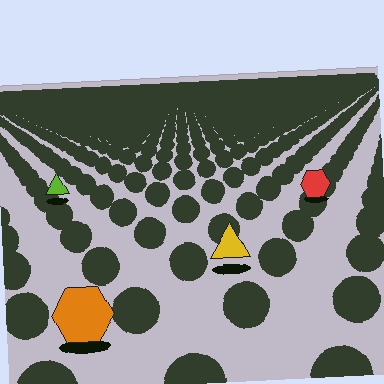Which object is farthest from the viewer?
The lime triangle is farthest from the viewer. It appears smaller and the ground texture around it is denser.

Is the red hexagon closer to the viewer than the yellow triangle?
No. The yellow triangle is closer — you can tell from the texture gradient: the ground texture is coarser near it.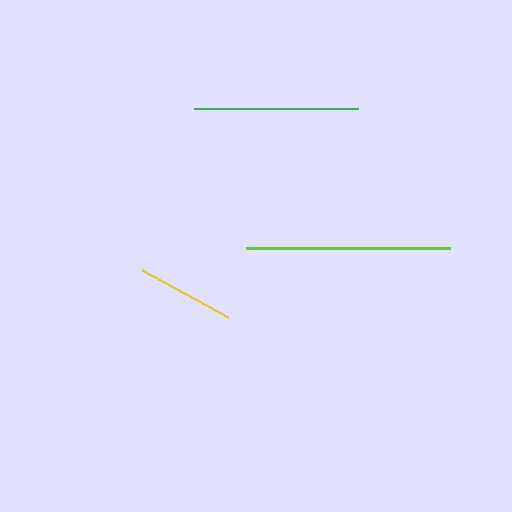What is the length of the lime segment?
The lime segment is approximately 205 pixels long.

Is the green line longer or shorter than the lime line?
The lime line is longer than the green line.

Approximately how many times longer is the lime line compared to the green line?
The lime line is approximately 1.2 times the length of the green line.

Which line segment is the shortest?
The yellow line is the shortest at approximately 98 pixels.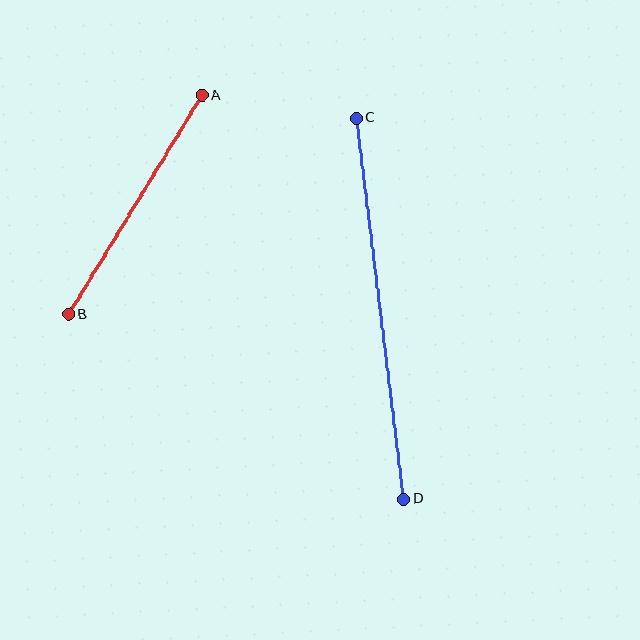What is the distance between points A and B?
The distance is approximately 256 pixels.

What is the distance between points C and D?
The distance is approximately 384 pixels.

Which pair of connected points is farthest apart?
Points C and D are farthest apart.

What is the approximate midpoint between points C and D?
The midpoint is at approximately (380, 309) pixels.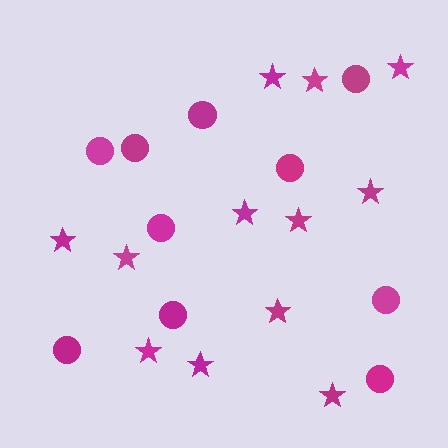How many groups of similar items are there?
There are 2 groups: one group of stars (12) and one group of circles (10).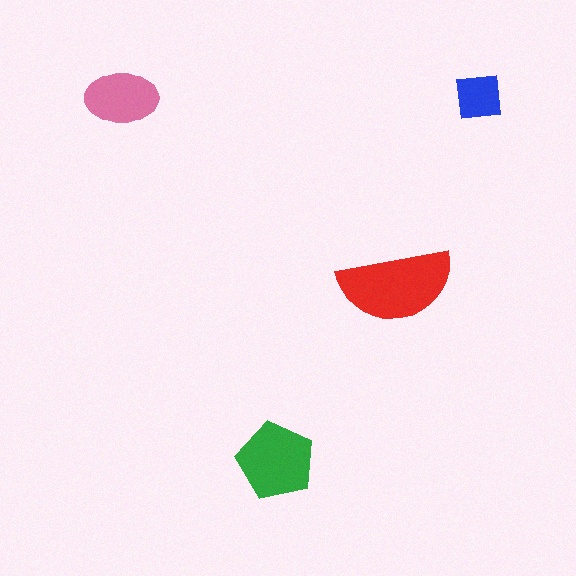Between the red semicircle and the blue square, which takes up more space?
The red semicircle.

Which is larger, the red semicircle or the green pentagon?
The red semicircle.